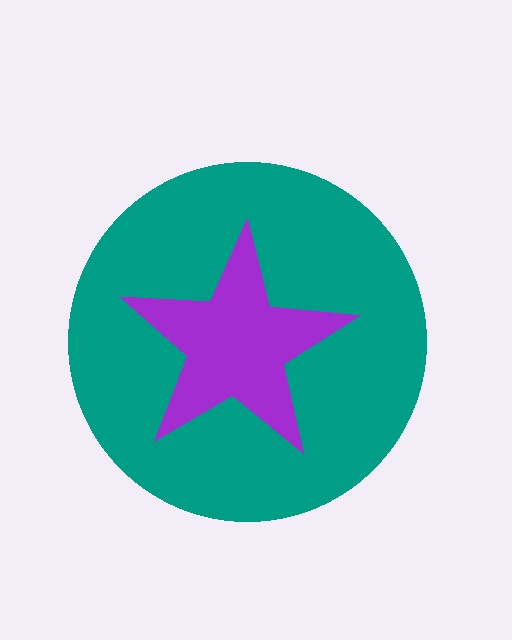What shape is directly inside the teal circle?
The purple star.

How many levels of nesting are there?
2.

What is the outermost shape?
The teal circle.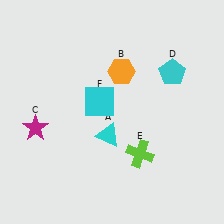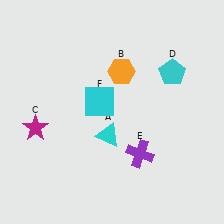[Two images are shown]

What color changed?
The cross (E) changed from lime in Image 1 to purple in Image 2.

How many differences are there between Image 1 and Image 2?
There is 1 difference between the two images.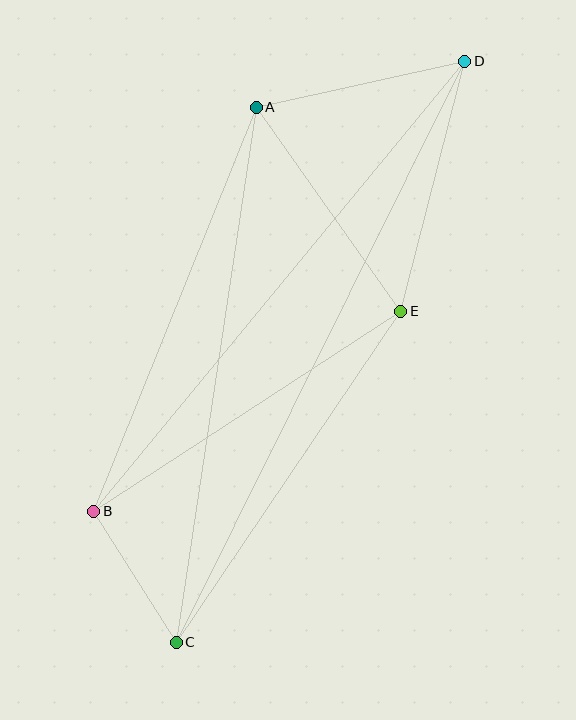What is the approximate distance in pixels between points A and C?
The distance between A and C is approximately 541 pixels.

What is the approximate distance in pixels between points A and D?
The distance between A and D is approximately 214 pixels.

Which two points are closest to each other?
Points B and C are closest to each other.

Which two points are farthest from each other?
Points C and D are farthest from each other.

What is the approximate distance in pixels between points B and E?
The distance between B and E is approximately 367 pixels.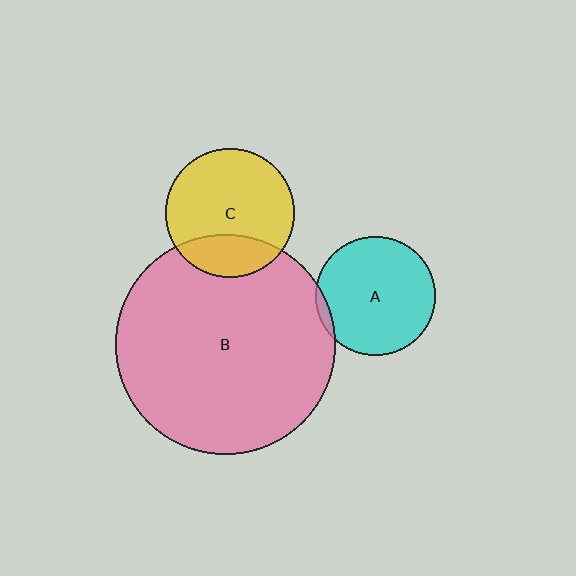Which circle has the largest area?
Circle B (pink).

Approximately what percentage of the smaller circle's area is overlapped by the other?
Approximately 25%.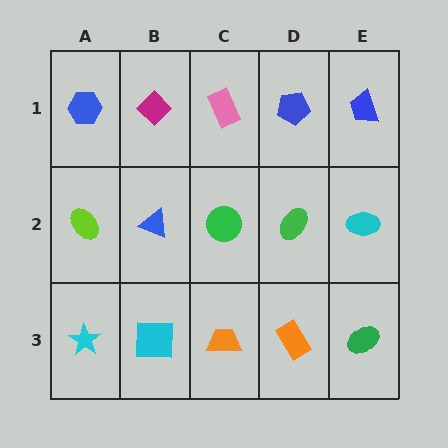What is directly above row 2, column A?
A blue hexagon.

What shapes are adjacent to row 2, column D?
A blue pentagon (row 1, column D), an orange rectangle (row 3, column D), a green circle (row 2, column C), a cyan ellipse (row 2, column E).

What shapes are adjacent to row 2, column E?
A blue trapezoid (row 1, column E), a green ellipse (row 3, column E), a green ellipse (row 2, column D).